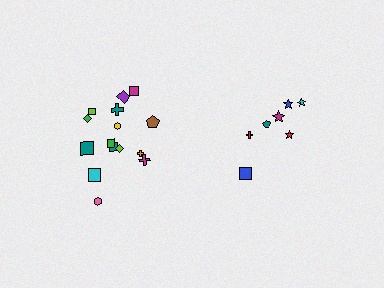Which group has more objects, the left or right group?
The left group.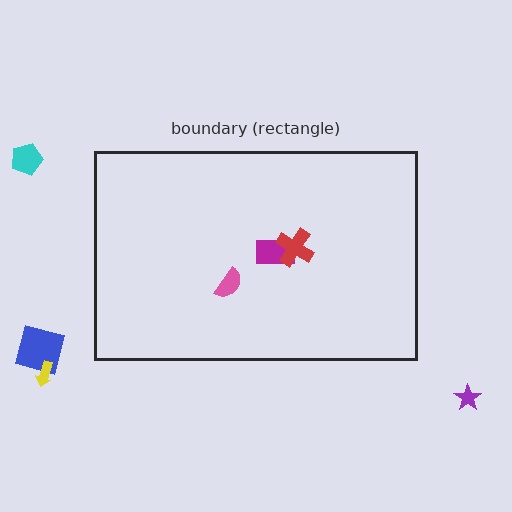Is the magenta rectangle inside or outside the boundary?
Inside.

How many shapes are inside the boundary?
3 inside, 4 outside.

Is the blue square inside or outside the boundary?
Outside.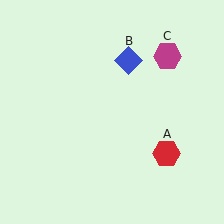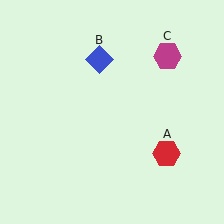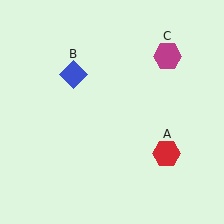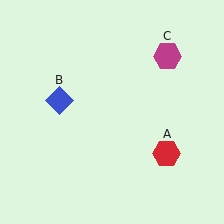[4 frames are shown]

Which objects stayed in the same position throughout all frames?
Red hexagon (object A) and magenta hexagon (object C) remained stationary.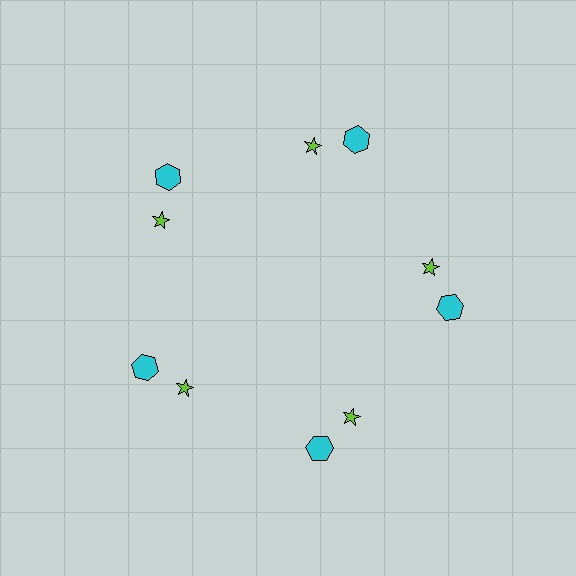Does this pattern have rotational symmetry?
Yes, this pattern has 5-fold rotational symmetry. It looks the same after rotating 72 degrees around the center.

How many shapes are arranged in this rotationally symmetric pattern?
There are 10 shapes, arranged in 5 groups of 2.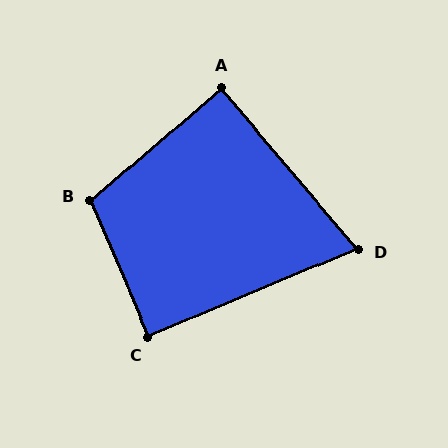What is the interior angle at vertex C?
Approximately 90 degrees (approximately right).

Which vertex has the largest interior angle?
B, at approximately 107 degrees.